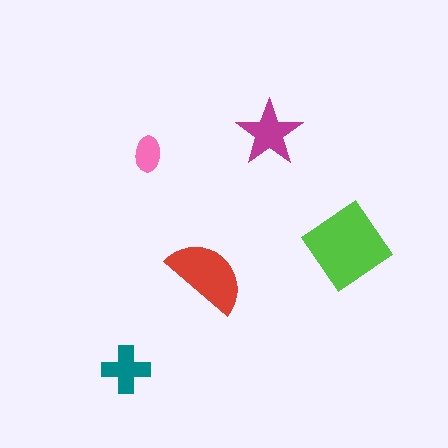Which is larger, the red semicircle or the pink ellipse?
The red semicircle.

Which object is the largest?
The lime diamond.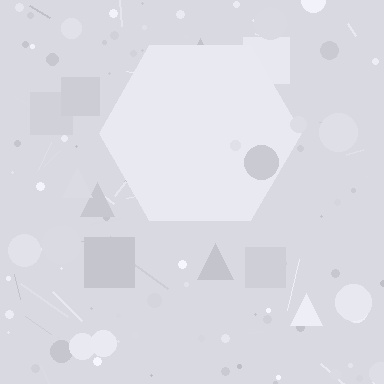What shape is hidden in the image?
A hexagon is hidden in the image.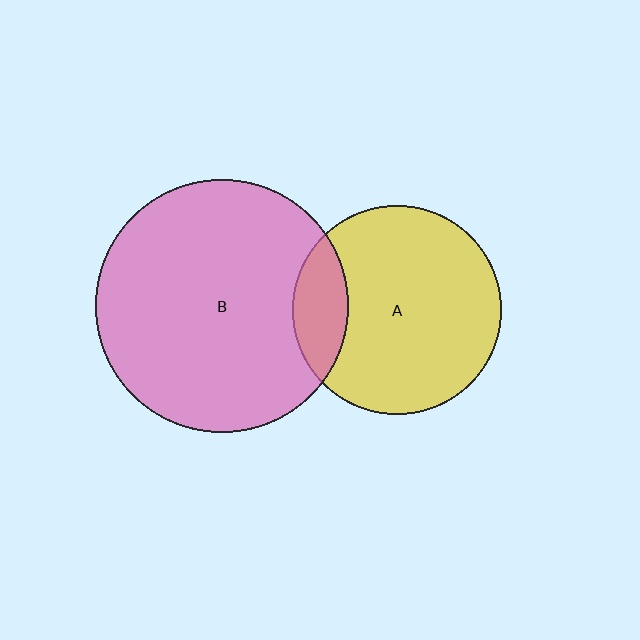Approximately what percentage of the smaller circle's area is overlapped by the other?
Approximately 15%.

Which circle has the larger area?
Circle B (pink).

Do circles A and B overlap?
Yes.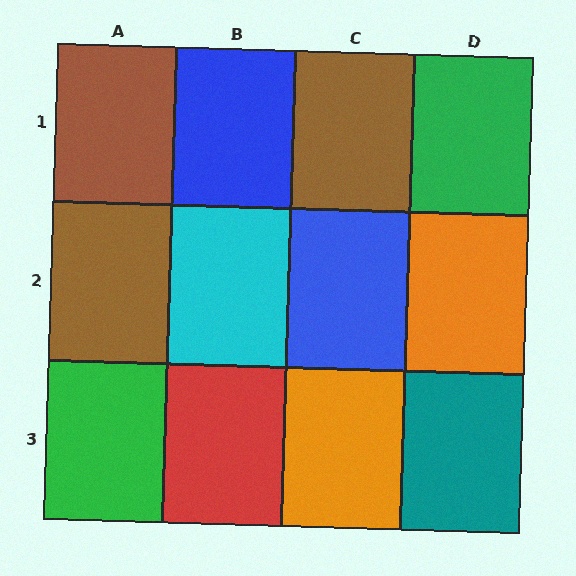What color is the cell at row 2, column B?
Cyan.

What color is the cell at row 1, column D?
Green.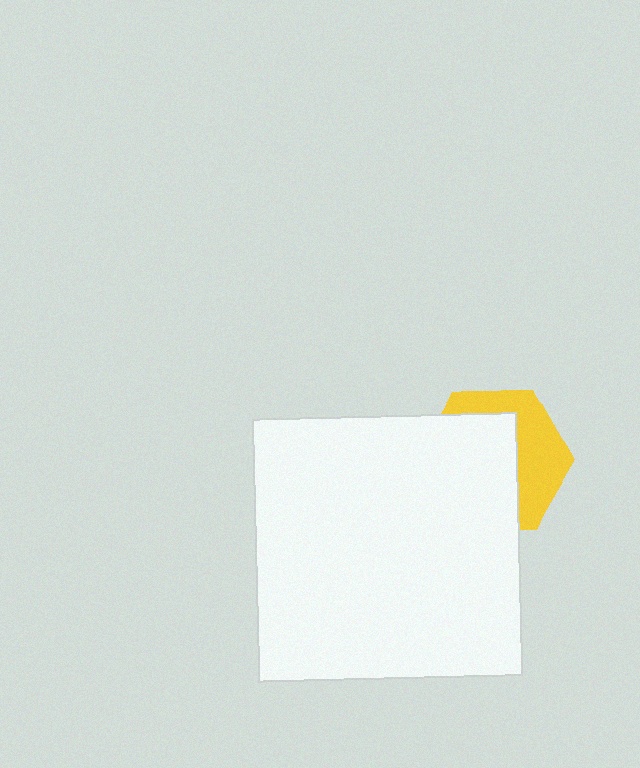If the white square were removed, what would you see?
You would see the complete yellow hexagon.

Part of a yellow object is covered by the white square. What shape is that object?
It is a hexagon.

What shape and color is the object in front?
The object in front is a white square.